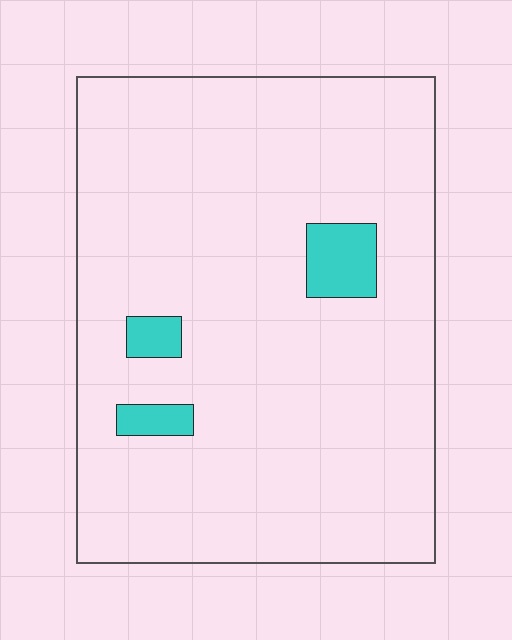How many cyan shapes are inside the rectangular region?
3.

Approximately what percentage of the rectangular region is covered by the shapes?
Approximately 5%.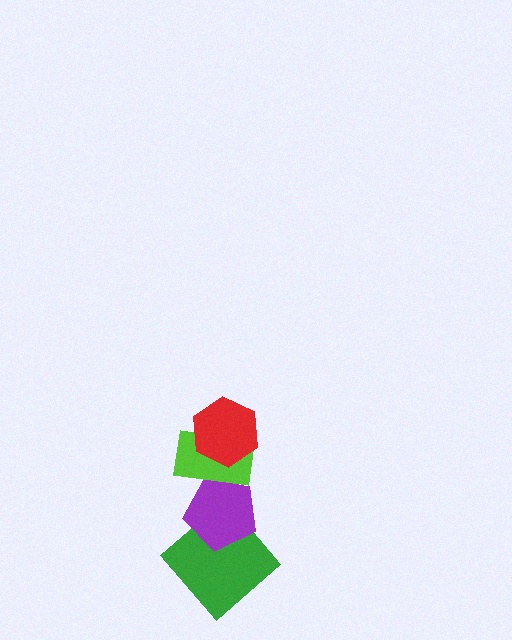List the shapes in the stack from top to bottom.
From top to bottom: the red hexagon, the lime rectangle, the purple pentagon, the green diamond.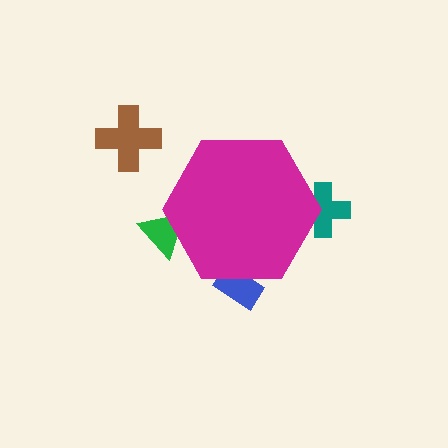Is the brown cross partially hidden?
No, the brown cross is fully visible.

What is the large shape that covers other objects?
A magenta hexagon.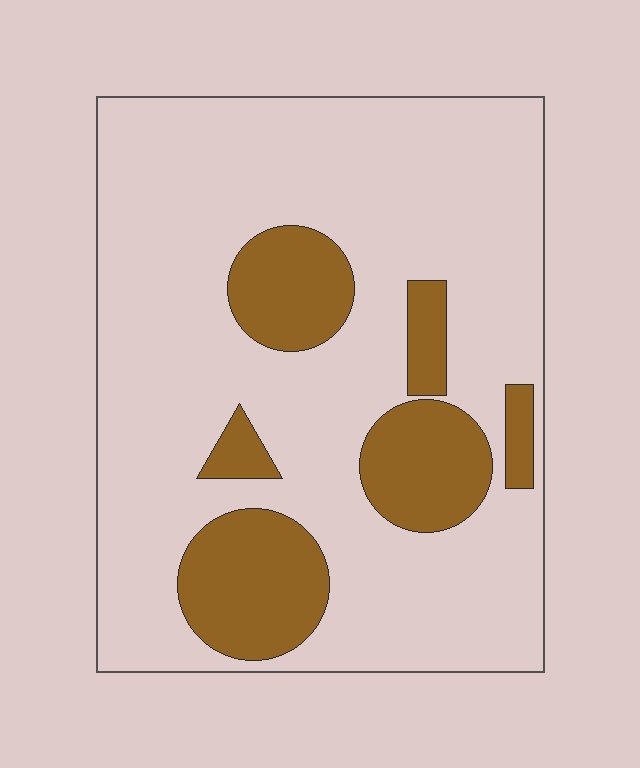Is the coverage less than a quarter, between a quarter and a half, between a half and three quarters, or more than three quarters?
Less than a quarter.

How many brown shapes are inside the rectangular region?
6.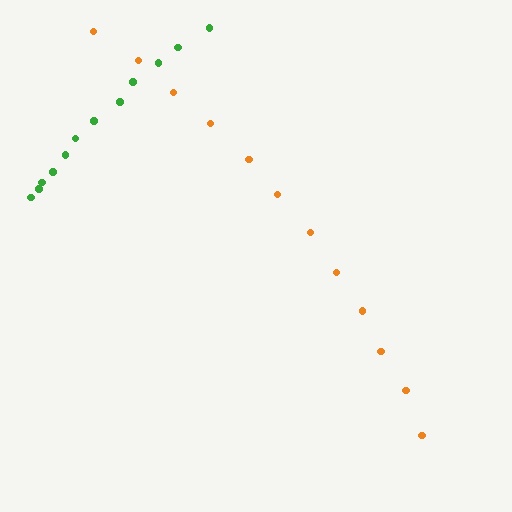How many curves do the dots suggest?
There are 2 distinct paths.